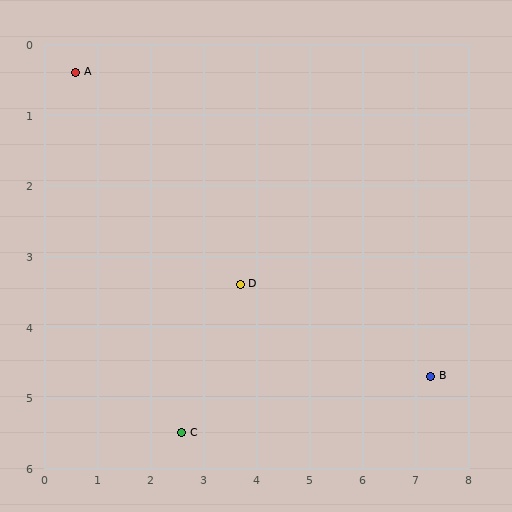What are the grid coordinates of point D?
Point D is at approximately (3.7, 3.4).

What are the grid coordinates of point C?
Point C is at approximately (2.6, 5.5).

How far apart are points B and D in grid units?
Points B and D are about 3.8 grid units apart.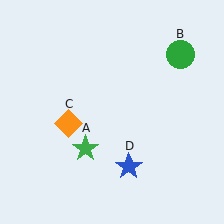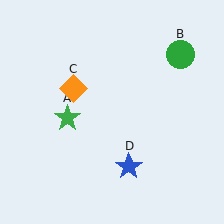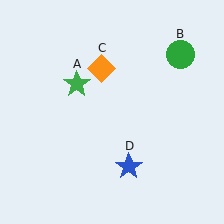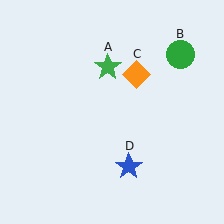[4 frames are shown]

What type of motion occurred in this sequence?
The green star (object A), orange diamond (object C) rotated clockwise around the center of the scene.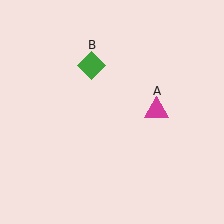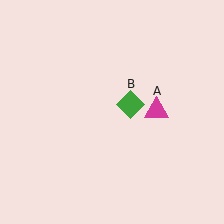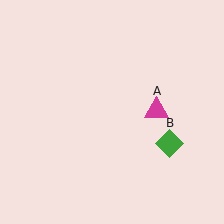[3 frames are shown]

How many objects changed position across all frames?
1 object changed position: green diamond (object B).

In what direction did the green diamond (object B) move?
The green diamond (object B) moved down and to the right.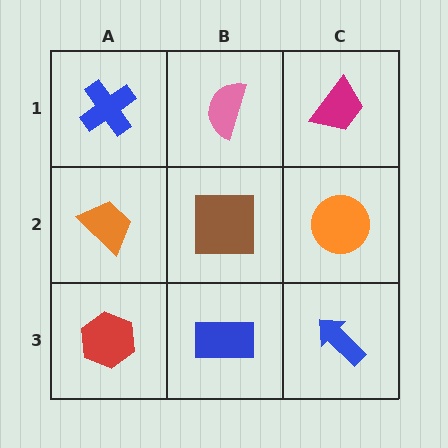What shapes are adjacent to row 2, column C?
A magenta trapezoid (row 1, column C), a blue arrow (row 3, column C), a brown square (row 2, column B).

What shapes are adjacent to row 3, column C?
An orange circle (row 2, column C), a blue rectangle (row 3, column B).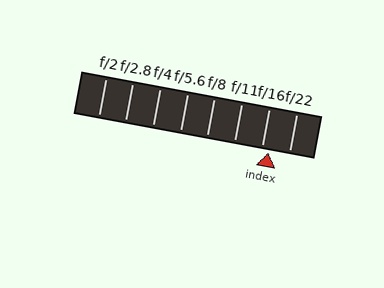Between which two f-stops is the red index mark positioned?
The index mark is between f/16 and f/22.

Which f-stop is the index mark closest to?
The index mark is closest to f/16.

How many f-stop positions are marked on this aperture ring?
There are 8 f-stop positions marked.